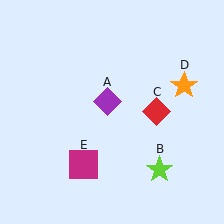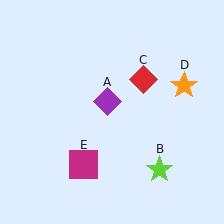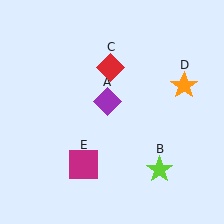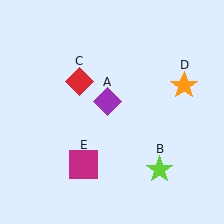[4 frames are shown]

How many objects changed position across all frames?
1 object changed position: red diamond (object C).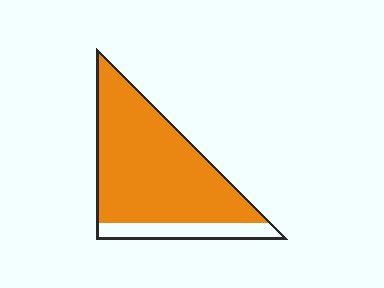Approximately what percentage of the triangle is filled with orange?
Approximately 85%.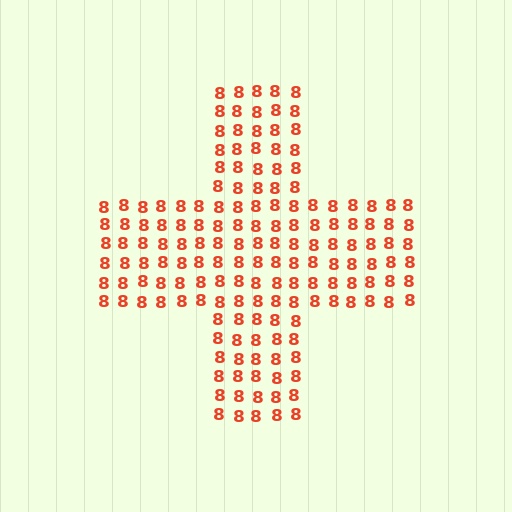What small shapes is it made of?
It is made of small digit 8's.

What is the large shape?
The large shape is a cross.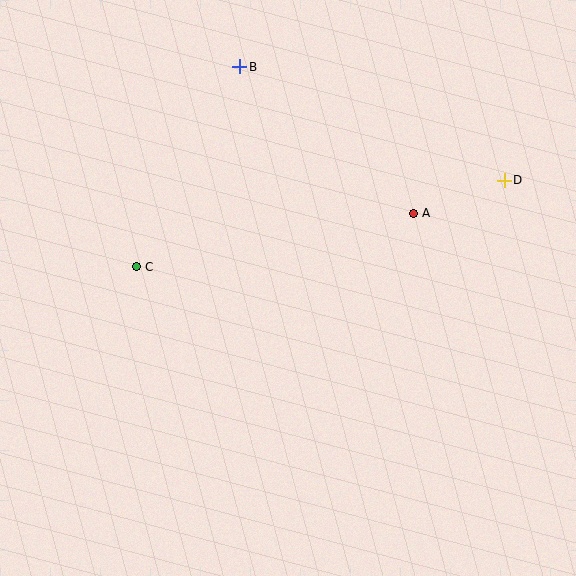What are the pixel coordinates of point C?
Point C is at (136, 267).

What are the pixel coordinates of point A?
Point A is at (413, 213).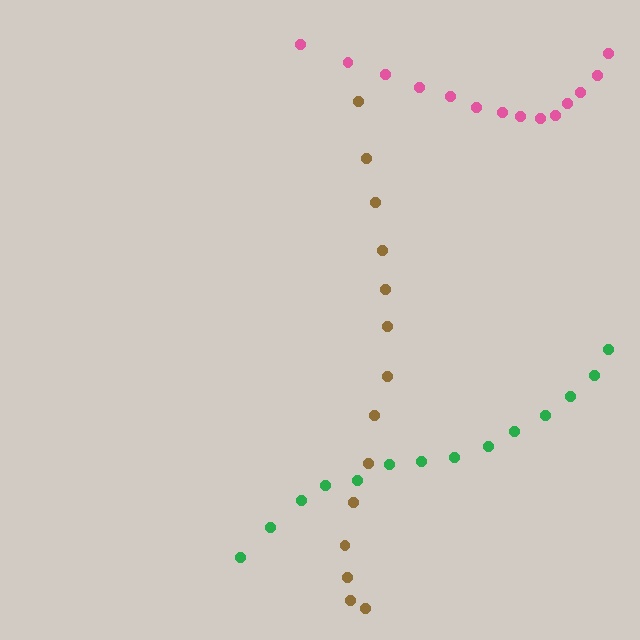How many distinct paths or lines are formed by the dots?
There are 3 distinct paths.